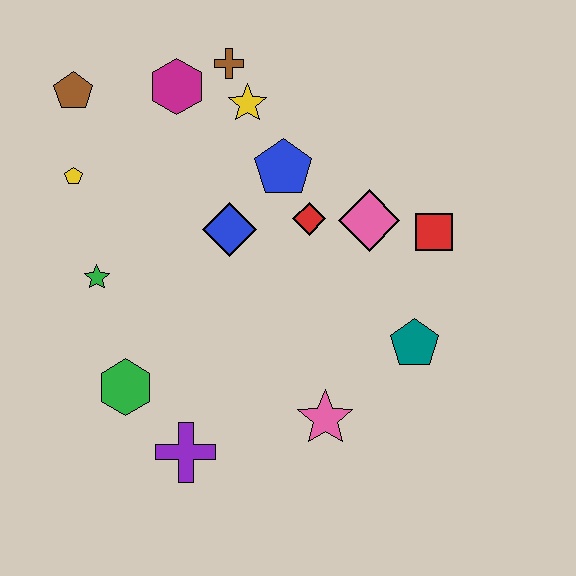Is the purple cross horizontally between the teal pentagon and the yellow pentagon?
Yes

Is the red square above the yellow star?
No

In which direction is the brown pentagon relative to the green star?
The brown pentagon is above the green star.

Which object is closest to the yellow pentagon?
The brown pentagon is closest to the yellow pentagon.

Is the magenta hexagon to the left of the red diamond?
Yes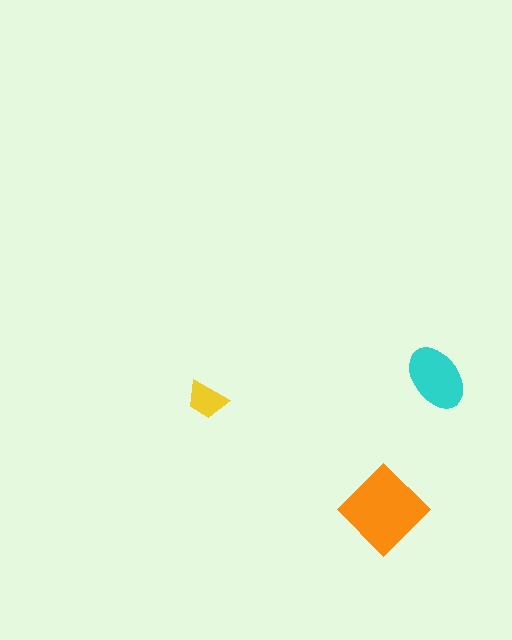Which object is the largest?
The orange diamond.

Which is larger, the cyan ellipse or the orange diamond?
The orange diamond.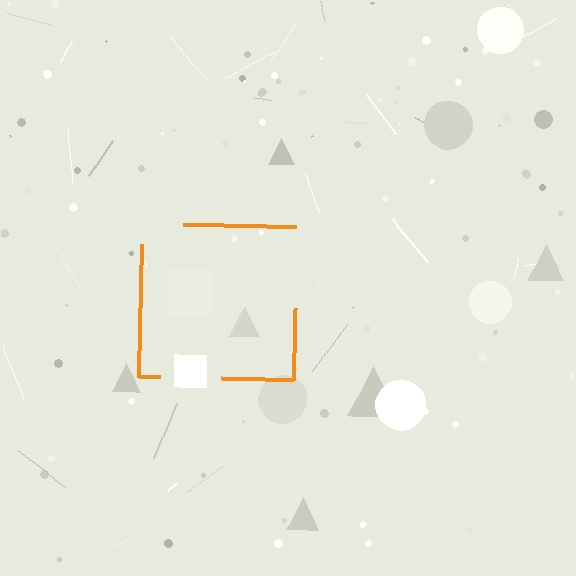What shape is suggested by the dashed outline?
The dashed outline suggests a square.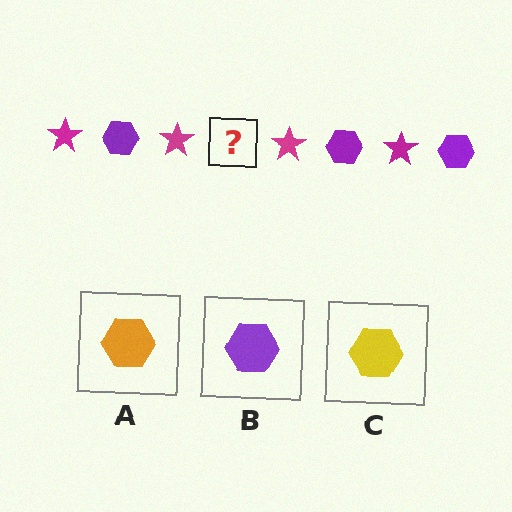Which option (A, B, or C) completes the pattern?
B.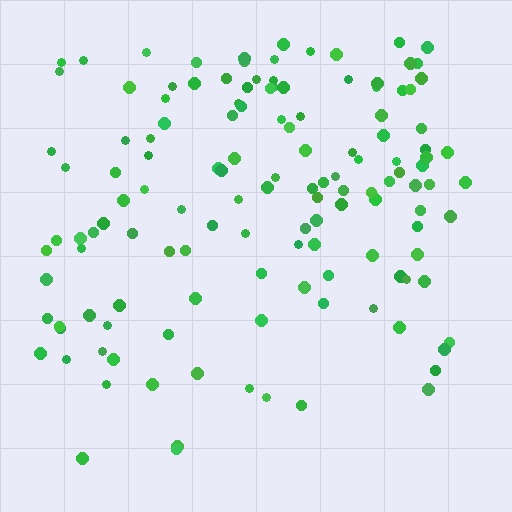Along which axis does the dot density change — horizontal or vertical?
Vertical.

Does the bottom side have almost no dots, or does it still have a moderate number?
Still a moderate number, just noticeably fewer than the top.